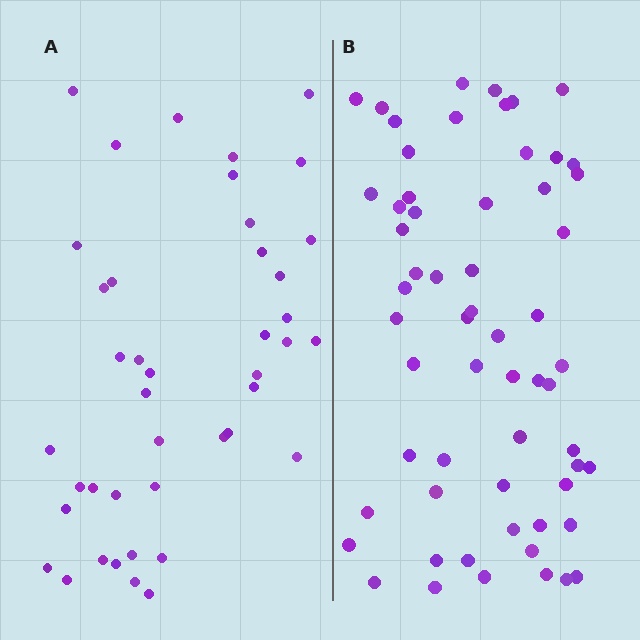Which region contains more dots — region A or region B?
Region B (the right region) has more dots.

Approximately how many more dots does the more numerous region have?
Region B has approximately 20 more dots than region A.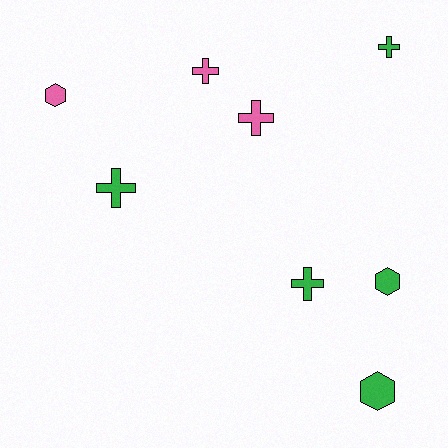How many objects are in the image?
There are 8 objects.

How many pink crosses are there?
There are 2 pink crosses.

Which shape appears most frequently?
Cross, with 5 objects.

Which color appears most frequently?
Green, with 5 objects.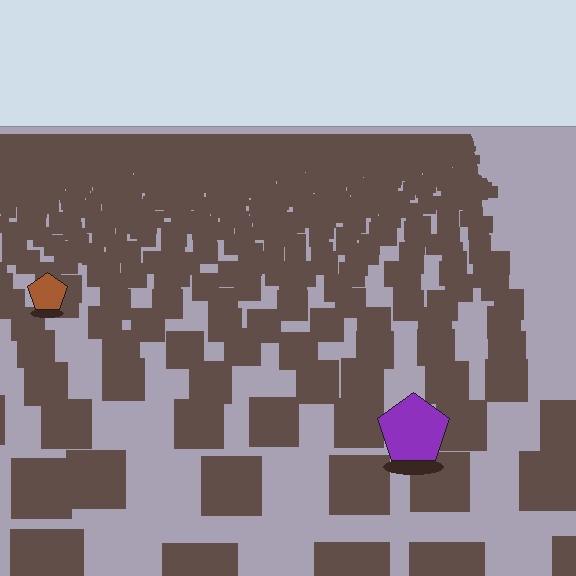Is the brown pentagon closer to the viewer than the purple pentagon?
No. The purple pentagon is closer — you can tell from the texture gradient: the ground texture is coarser near it.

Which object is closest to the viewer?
The purple pentagon is closest. The texture marks near it are larger and more spread out.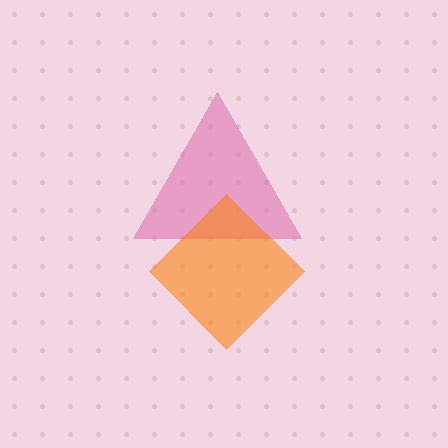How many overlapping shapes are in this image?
There are 2 overlapping shapes in the image.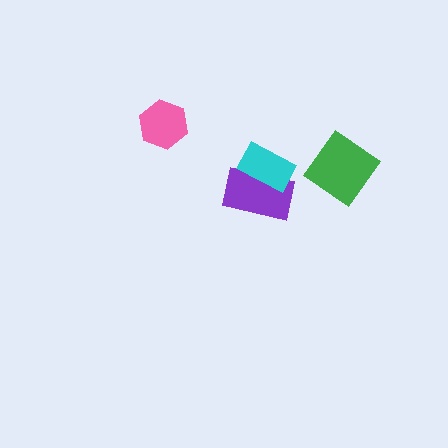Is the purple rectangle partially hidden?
Yes, it is partially covered by another shape.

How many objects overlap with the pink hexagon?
0 objects overlap with the pink hexagon.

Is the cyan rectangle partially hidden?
No, no other shape covers it.